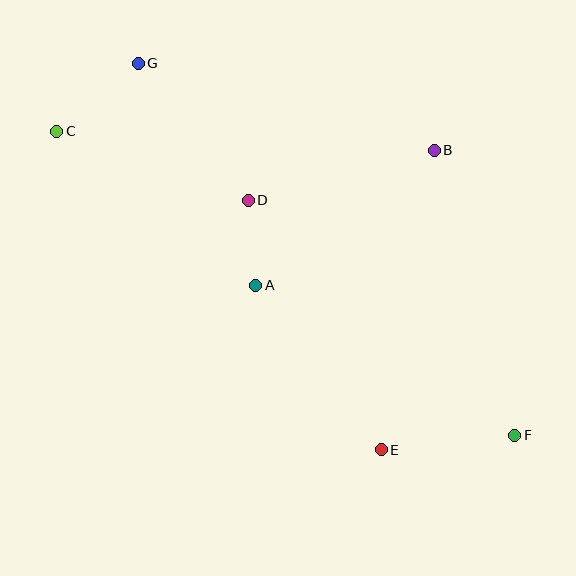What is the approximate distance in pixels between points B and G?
The distance between B and G is approximately 308 pixels.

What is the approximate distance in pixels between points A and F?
The distance between A and F is approximately 299 pixels.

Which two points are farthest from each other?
Points C and F are farthest from each other.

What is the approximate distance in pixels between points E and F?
The distance between E and F is approximately 134 pixels.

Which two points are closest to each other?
Points A and D are closest to each other.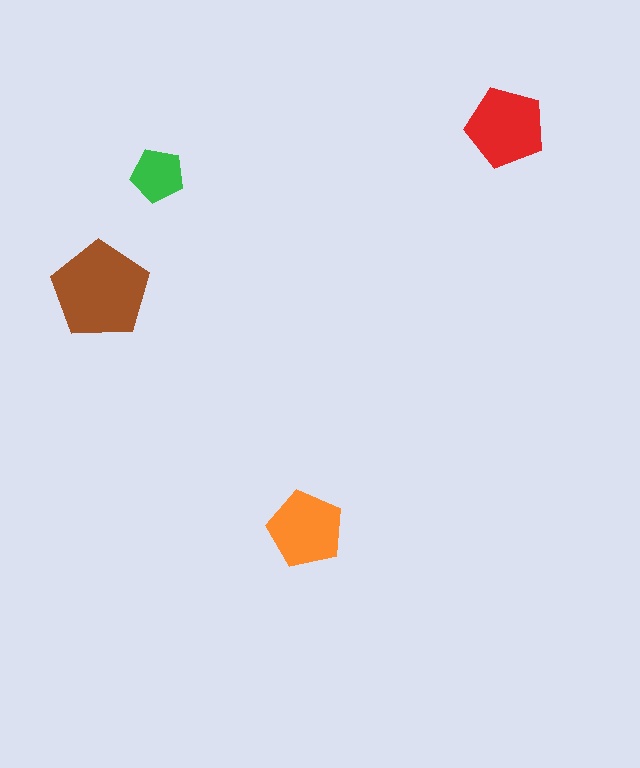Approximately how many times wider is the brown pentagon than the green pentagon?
About 2 times wider.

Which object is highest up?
The red pentagon is topmost.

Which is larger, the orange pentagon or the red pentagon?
The red one.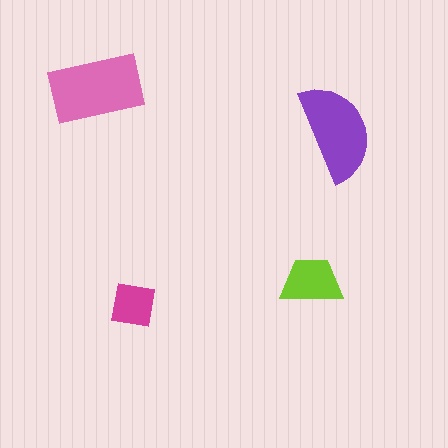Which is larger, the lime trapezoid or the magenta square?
The lime trapezoid.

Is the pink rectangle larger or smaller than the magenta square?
Larger.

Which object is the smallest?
The magenta square.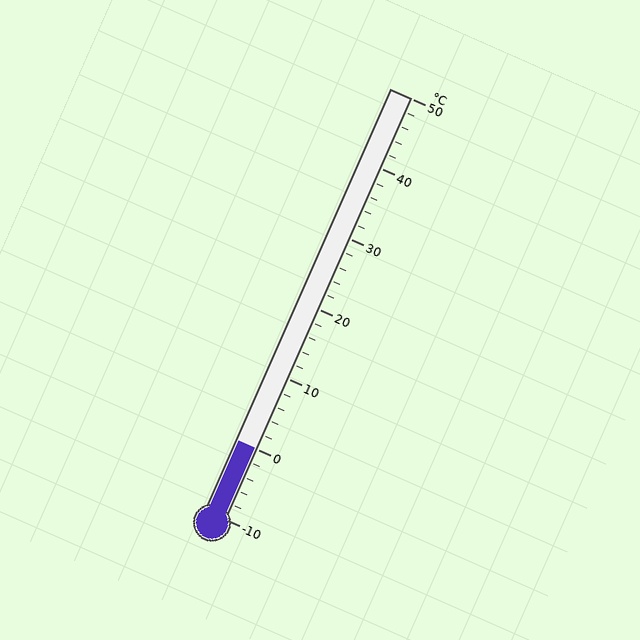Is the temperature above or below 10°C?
The temperature is below 10°C.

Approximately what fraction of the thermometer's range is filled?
The thermometer is filled to approximately 15% of its range.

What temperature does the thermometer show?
The thermometer shows approximately 0°C.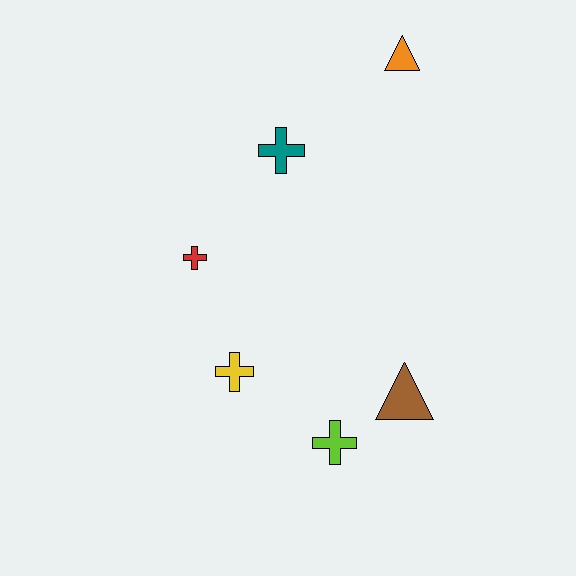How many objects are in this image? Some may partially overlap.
There are 6 objects.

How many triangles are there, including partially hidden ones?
There are 2 triangles.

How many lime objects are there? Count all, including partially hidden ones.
There is 1 lime object.